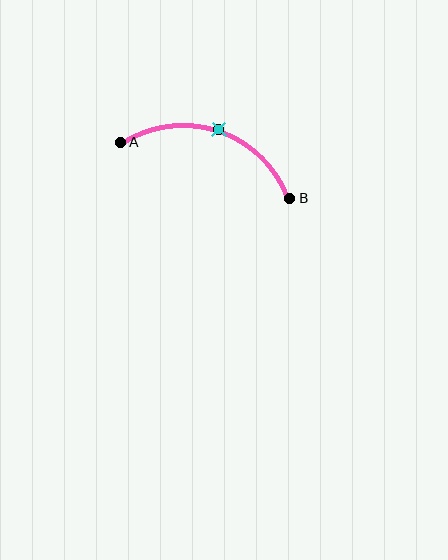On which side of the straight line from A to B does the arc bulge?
The arc bulges above the straight line connecting A and B.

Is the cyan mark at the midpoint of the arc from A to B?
Yes. The cyan mark lies on the arc at equal arc-length from both A and B — it is the arc midpoint.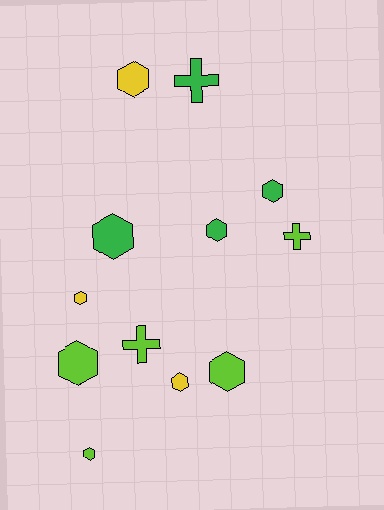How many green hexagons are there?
There are 3 green hexagons.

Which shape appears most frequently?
Hexagon, with 9 objects.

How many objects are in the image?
There are 12 objects.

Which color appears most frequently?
Lime, with 5 objects.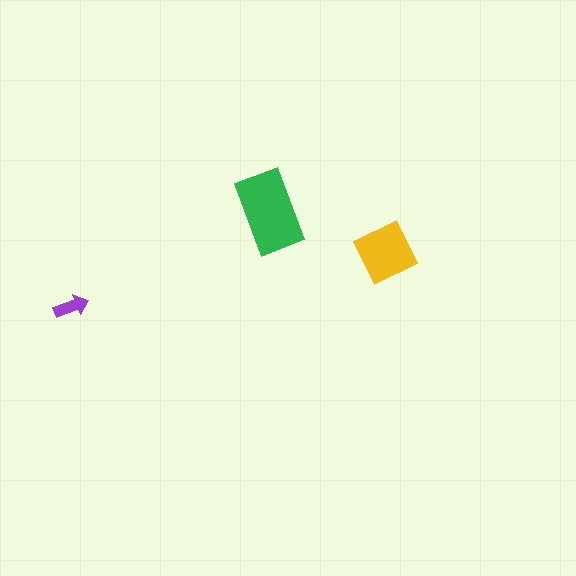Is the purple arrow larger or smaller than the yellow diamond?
Smaller.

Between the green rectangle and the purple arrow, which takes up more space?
The green rectangle.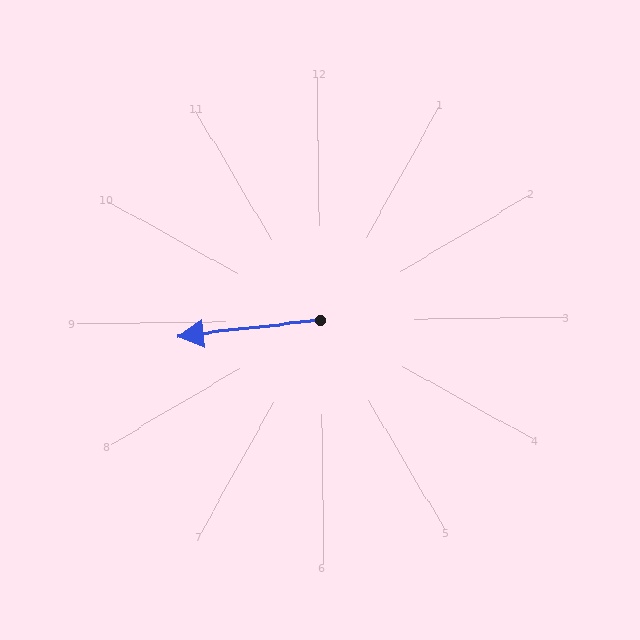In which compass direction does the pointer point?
West.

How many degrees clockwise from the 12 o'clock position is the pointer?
Approximately 264 degrees.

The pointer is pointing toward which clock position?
Roughly 9 o'clock.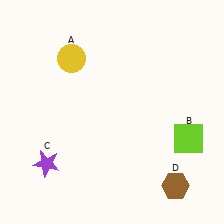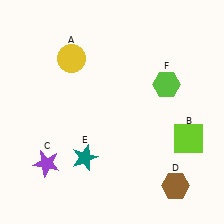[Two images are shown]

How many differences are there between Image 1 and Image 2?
There are 2 differences between the two images.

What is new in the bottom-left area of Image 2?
A teal star (E) was added in the bottom-left area of Image 2.